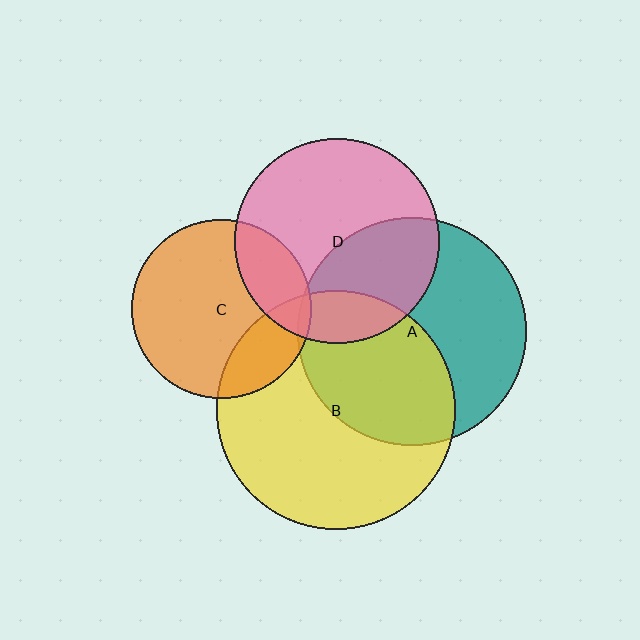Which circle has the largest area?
Circle B (yellow).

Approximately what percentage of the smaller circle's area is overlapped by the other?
Approximately 45%.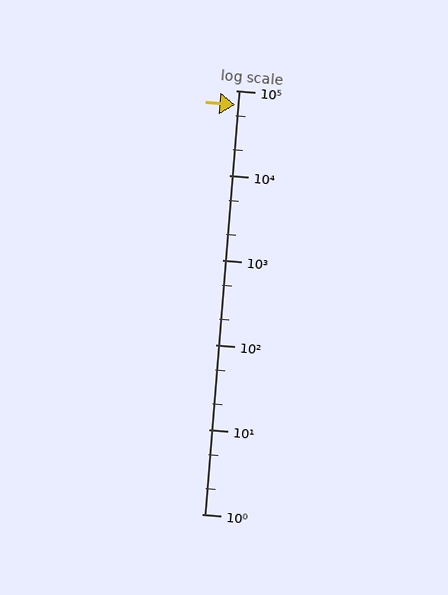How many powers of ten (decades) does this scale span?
The scale spans 5 decades, from 1 to 100000.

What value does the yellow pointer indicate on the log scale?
The pointer indicates approximately 67000.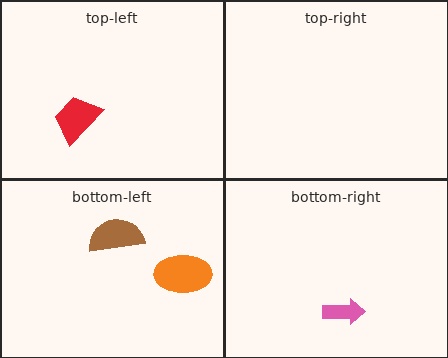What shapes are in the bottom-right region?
The pink arrow.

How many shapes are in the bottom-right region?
1.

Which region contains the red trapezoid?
The top-left region.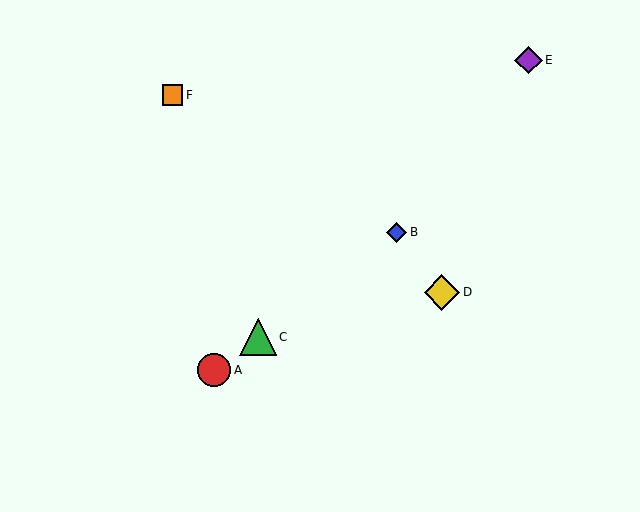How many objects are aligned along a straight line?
3 objects (A, B, C) are aligned along a straight line.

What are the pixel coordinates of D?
Object D is at (442, 292).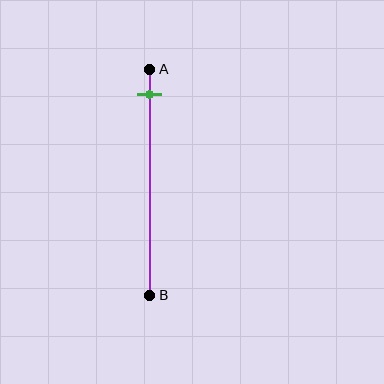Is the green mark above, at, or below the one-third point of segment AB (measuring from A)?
The green mark is above the one-third point of segment AB.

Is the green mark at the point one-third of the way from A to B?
No, the mark is at about 10% from A, not at the 33% one-third point.